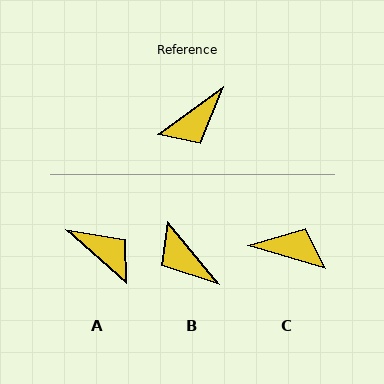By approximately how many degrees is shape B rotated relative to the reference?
Approximately 87 degrees clockwise.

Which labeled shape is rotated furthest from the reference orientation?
C, about 128 degrees away.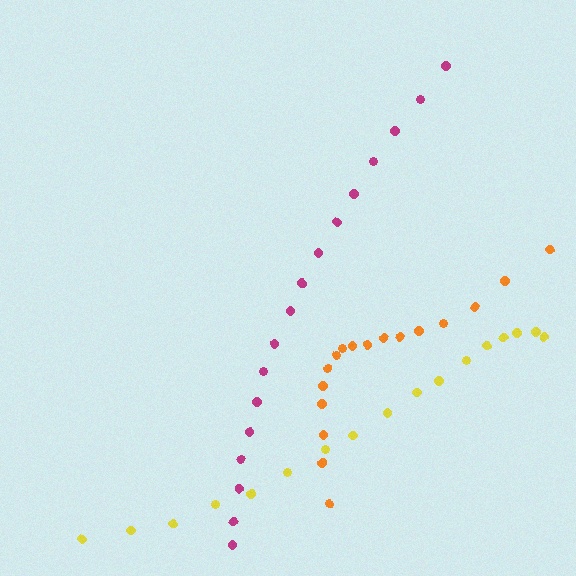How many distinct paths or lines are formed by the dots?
There are 3 distinct paths.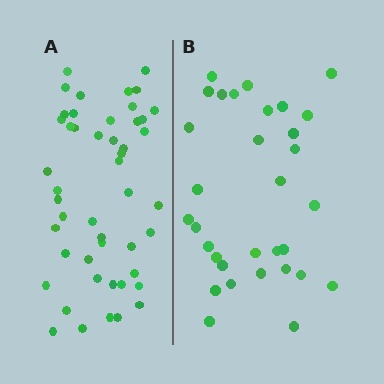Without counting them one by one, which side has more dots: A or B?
Region A (the left region) has more dots.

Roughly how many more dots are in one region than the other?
Region A has approximately 15 more dots than region B.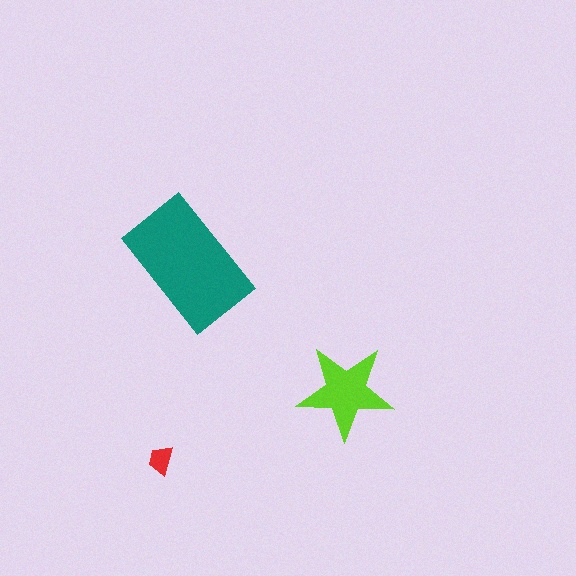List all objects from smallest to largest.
The red trapezoid, the lime star, the teal rectangle.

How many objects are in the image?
There are 3 objects in the image.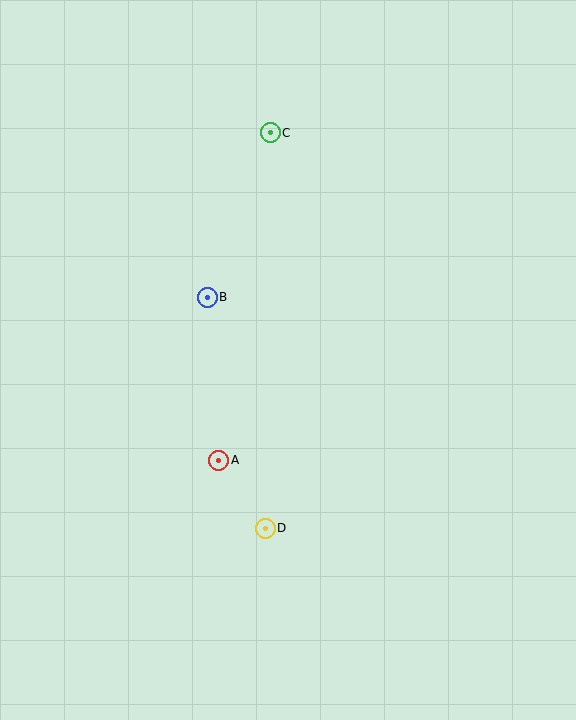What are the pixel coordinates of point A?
Point A is at (219, 460).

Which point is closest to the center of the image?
Point B at (207, 297) is closest to the center.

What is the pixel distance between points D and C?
The distance between D and C is 396 pixels.